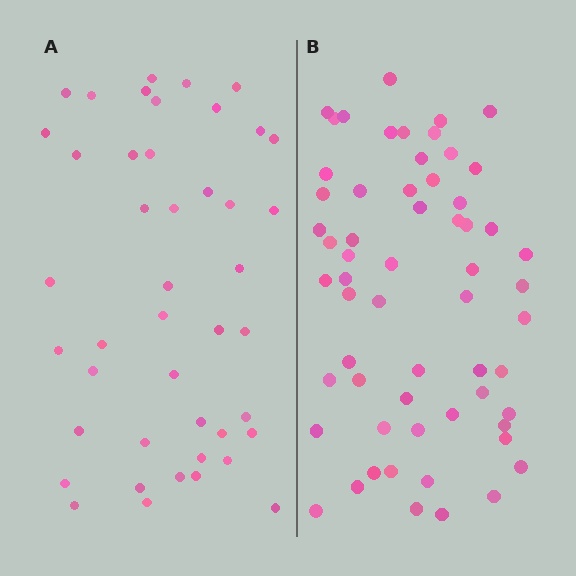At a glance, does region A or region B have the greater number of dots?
Region B (the right region) has more dots.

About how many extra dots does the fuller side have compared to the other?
Region B has approximately 15 more dots than region A.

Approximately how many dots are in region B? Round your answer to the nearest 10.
About 60 dots.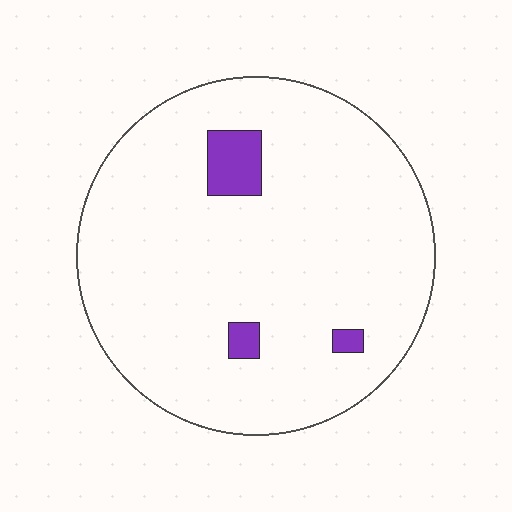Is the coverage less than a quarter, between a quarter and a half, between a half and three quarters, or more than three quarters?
Less than a quarter.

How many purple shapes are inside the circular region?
3.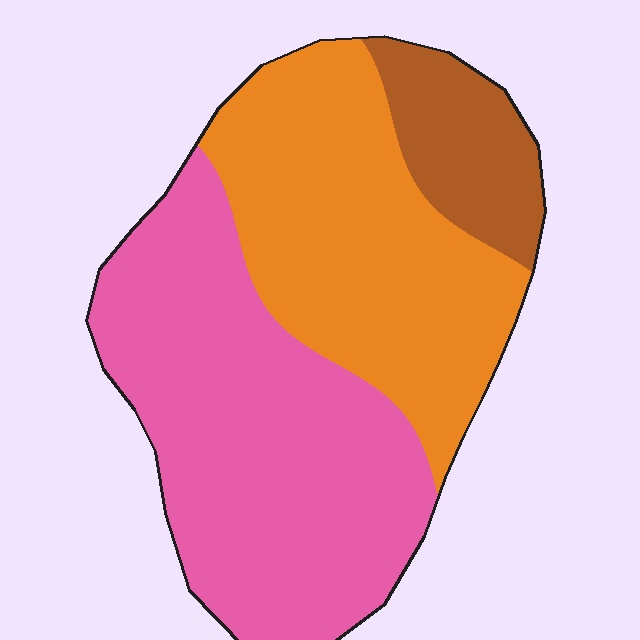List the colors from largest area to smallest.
From largest to smallest: pink, orange, brown.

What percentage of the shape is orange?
Orange takes up about three eighths (3/8) of the shape.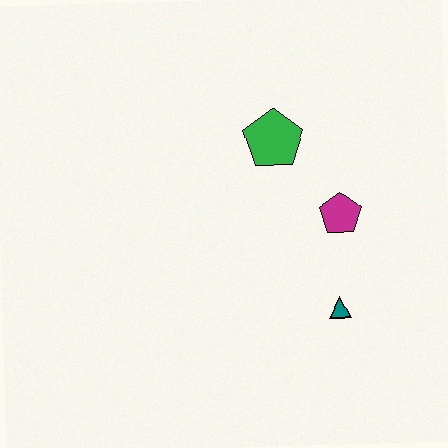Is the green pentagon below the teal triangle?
No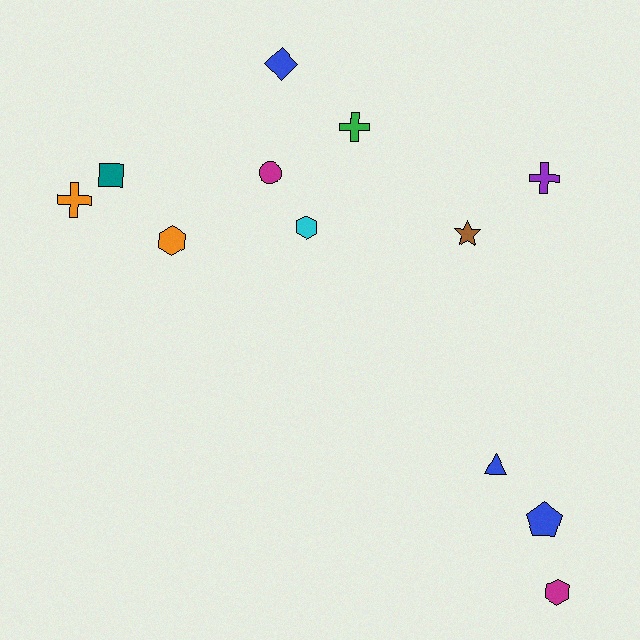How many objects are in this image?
There are 12 objects.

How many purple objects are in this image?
There is 1 purple object.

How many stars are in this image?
There is 1 star.